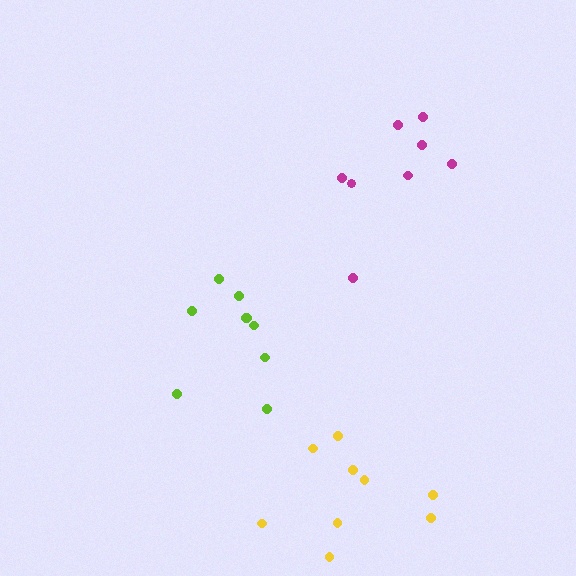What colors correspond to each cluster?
The clusters are colored: yellow, magenta, lime.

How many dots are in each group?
Group 1: 9 dots, Group 2: 8 dots, Group 3: 9 dots (26 total).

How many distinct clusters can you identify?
There are 3 distinct clusters.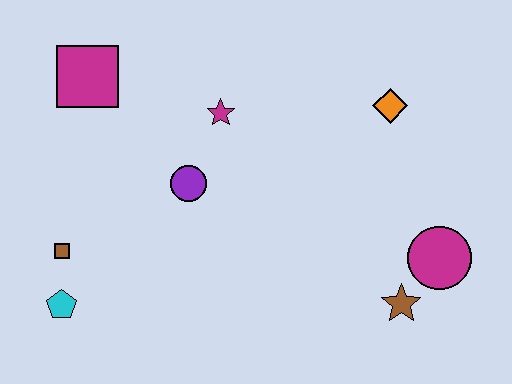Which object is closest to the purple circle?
The magenta star is closest to the purple circle.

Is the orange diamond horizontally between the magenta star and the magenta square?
No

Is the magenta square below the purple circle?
No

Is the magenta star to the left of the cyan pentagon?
No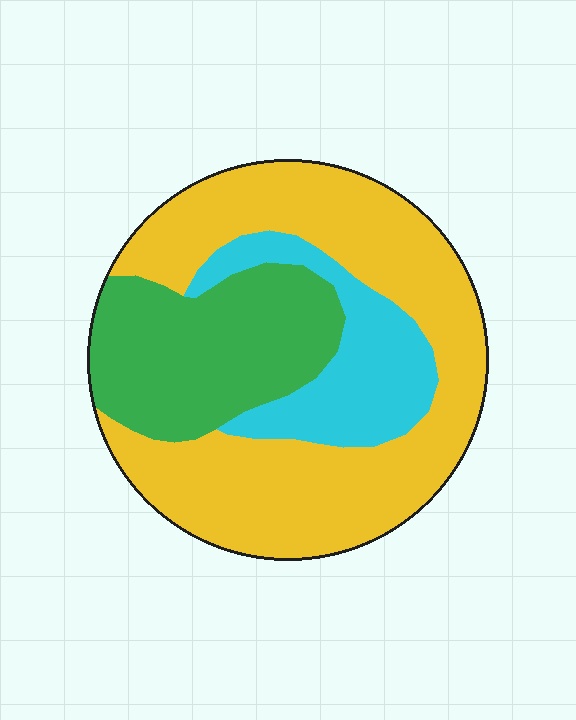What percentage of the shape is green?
Green takes up between a quarter and a half of the shape.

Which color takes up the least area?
Cyan, at roughly 20%.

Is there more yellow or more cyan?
Yellow.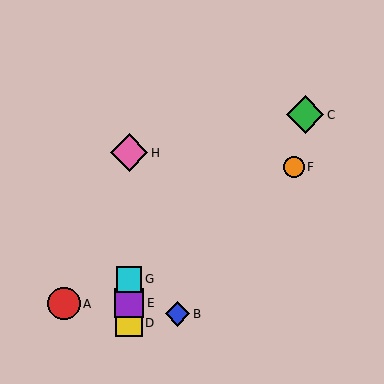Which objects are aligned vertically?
Objects D, E, G, H are aligned vertically.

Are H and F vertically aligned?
No, H is at x≈129 and F is at x≈294.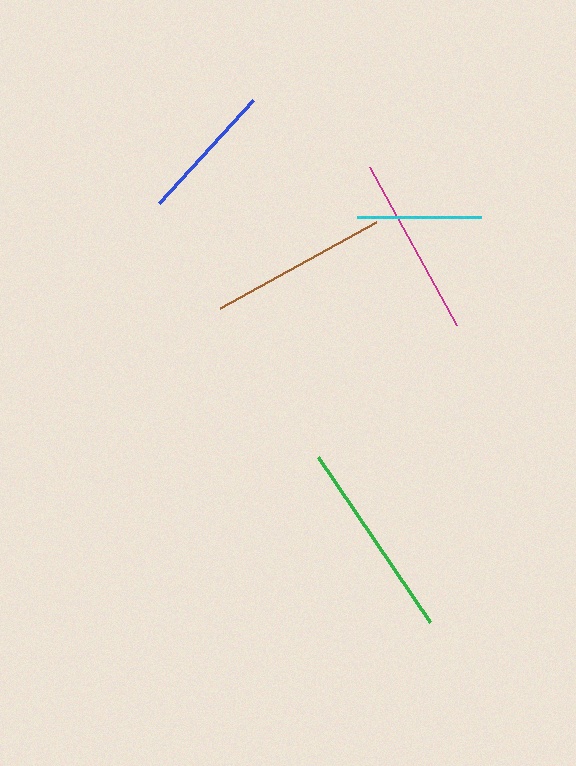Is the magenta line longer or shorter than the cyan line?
The magenta line is longer than the cyan line.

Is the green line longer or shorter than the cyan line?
The green line is longer than the cyan line.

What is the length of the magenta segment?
The magenta segment is approximately 180 pixels long.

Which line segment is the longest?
The green line is the longest at approximately 200 pixels.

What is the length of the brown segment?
The brown segment is approximately 178 pixels long.